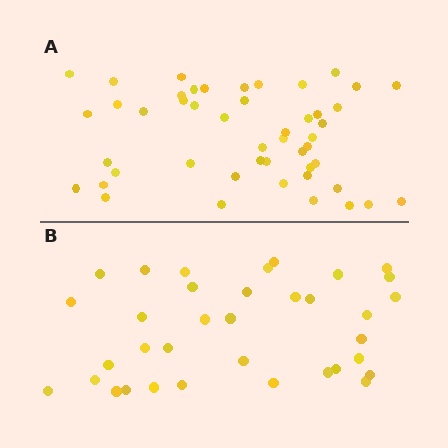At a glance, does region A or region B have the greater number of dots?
Region A (the top region) has more dots.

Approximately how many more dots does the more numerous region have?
Region A has approximately 15 more dots than region B.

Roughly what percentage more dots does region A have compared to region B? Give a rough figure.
About 35% more.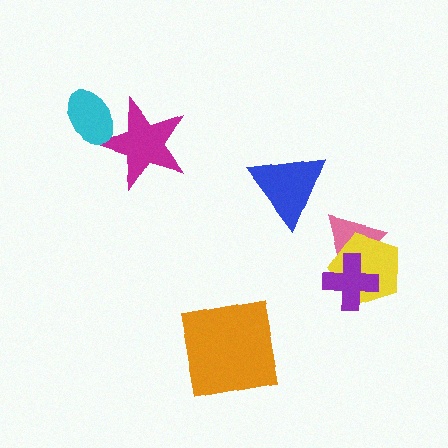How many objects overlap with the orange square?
0 objects overlap with the orange square.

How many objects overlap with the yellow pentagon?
2 objects overlap with the yellow pentagon.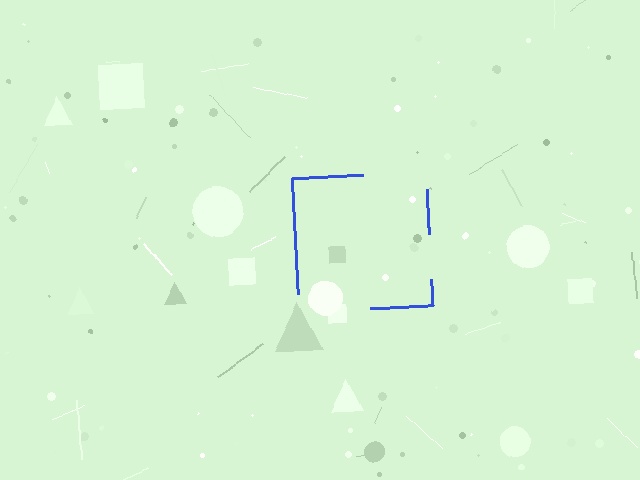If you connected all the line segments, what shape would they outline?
They would outline a square.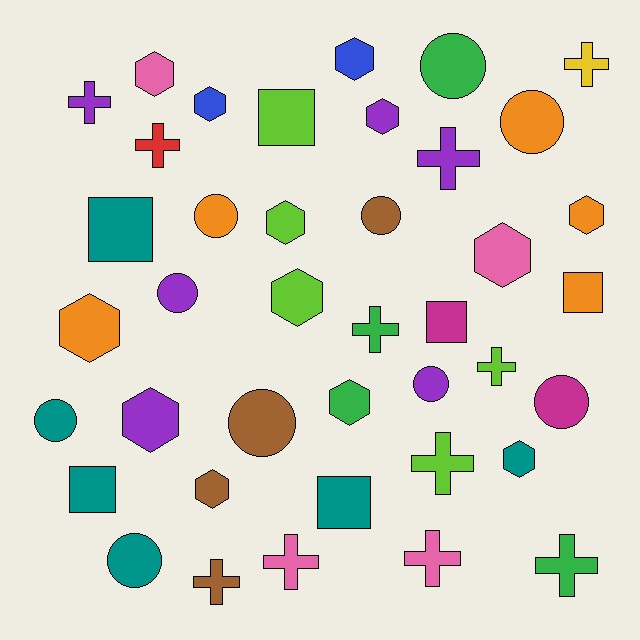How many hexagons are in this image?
There are 13 hexagons.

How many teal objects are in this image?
There are 6 teal objects.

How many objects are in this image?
There are 40 objects.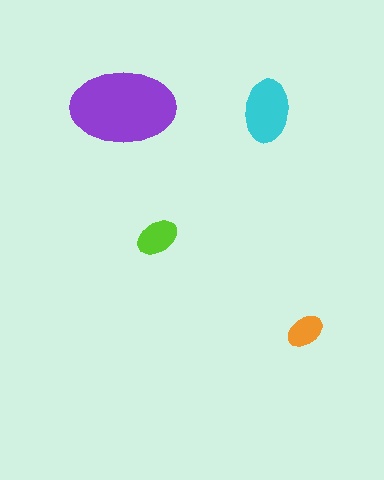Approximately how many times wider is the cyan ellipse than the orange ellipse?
About 1.5 times wider.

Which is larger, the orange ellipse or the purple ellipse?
The purple one.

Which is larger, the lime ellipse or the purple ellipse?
The purple one.